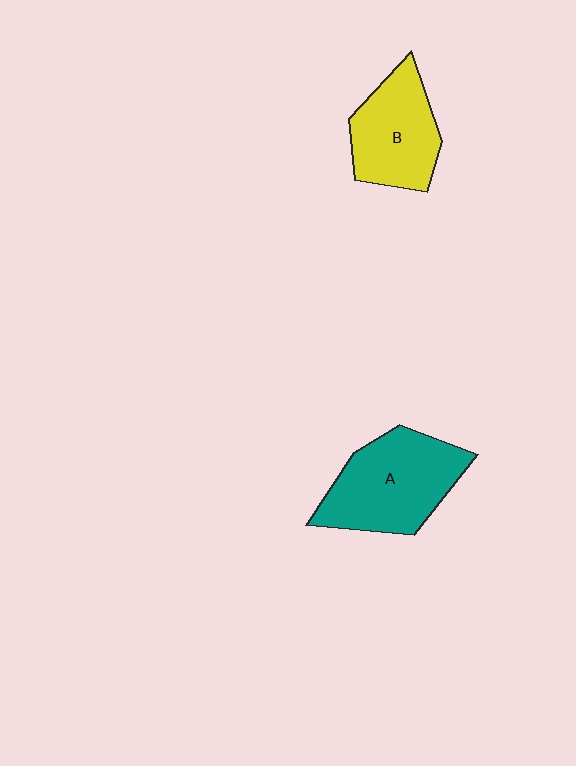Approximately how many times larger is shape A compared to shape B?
Approximately 1.3 times.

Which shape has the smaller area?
Shape B (yellow).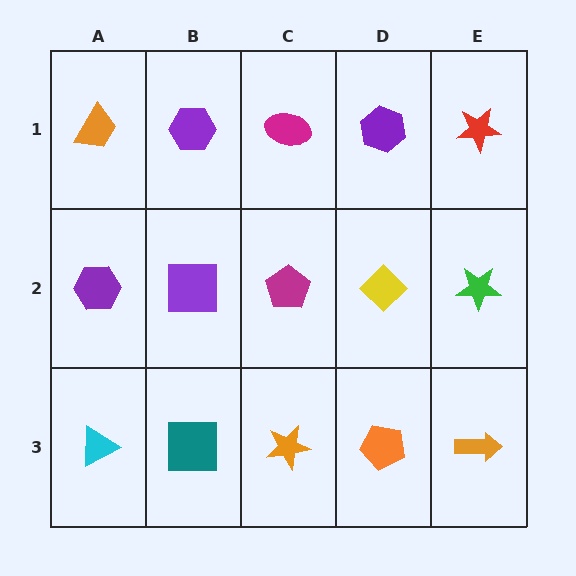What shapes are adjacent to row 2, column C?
A magenta ellipse (row 1, column C), an orange star (row 3, column C), a purple square (row 2, column B), a yellow diamond (row 2, column D).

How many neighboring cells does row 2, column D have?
4.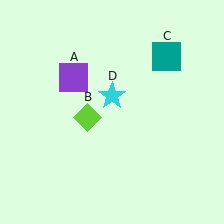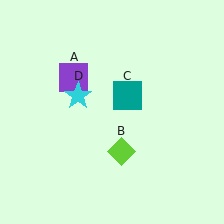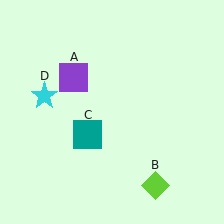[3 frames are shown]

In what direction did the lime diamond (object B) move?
The lime diamond (object B) moved down and to the right.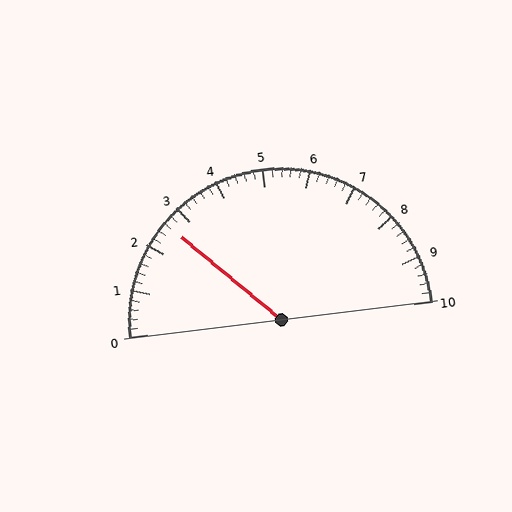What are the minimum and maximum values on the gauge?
The gauge ranges from 0 to 10.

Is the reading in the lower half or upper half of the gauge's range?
The reading is in the lower half of the range (0 to 10).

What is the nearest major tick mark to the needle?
The nearest major tick mark is 3.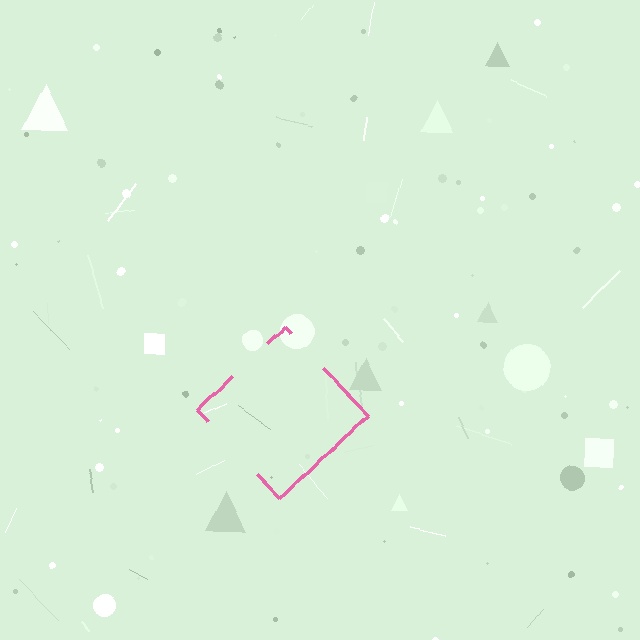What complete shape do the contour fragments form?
The contour fragments form a diamond.